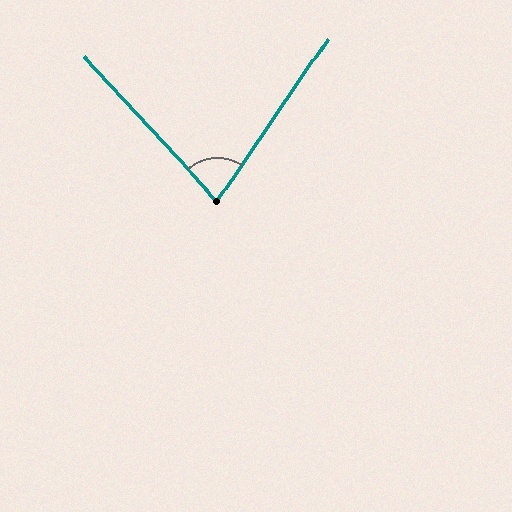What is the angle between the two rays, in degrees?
Approximately 77 degrees.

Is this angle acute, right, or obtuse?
It is acute.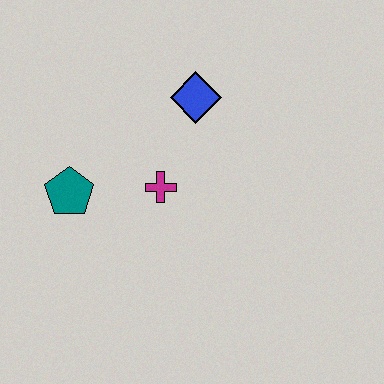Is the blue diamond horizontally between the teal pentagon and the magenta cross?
No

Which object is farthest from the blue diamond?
The teal pentagon is farthest from the blue diamond.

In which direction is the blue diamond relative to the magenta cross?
The blue diamond is above the magenta cross.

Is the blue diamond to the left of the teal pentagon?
No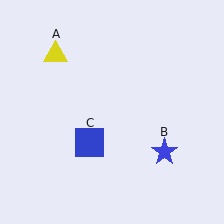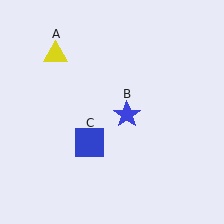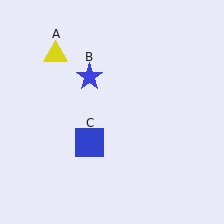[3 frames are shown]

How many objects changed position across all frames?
1 object changed position: blue star (object B).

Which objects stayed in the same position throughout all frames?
Yellow triangle (object A) and blue square (object C) remained stationary.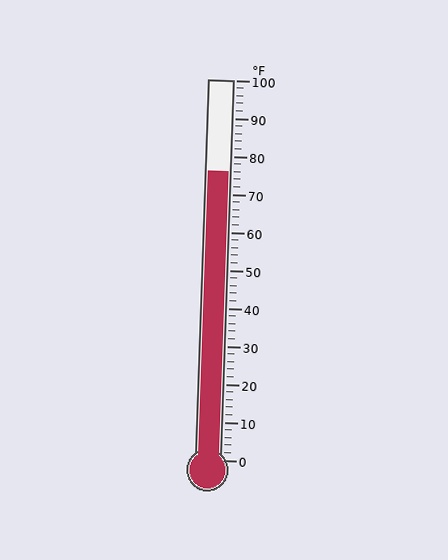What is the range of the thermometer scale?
The thermometer scale ranges from 0°F to 100°F.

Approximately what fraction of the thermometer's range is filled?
The thermometer is filled to approximately 75% of its range.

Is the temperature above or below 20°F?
The temperature is above 20°F.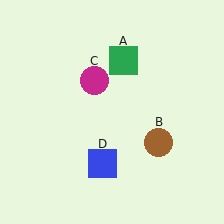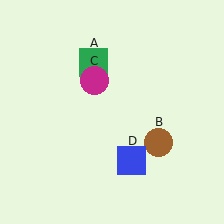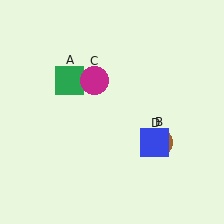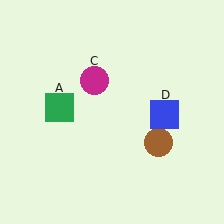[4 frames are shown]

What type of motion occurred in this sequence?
The green square (object A), blue square (object D) rotated counterclockwise around the center of the scene.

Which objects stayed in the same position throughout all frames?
Brown circle (object B) and magenta circle (object C) remained stationary.